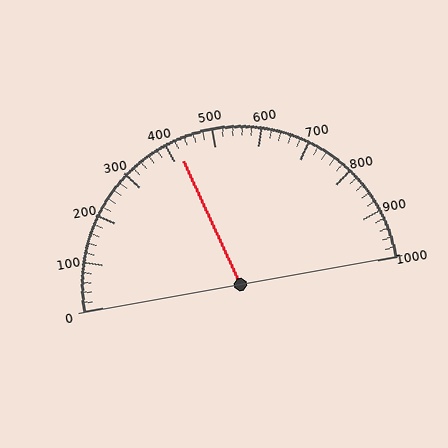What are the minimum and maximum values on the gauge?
The gauge ranges from 0 to 1000.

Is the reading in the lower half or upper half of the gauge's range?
The reading is in the lower half of the range (0 to 1000).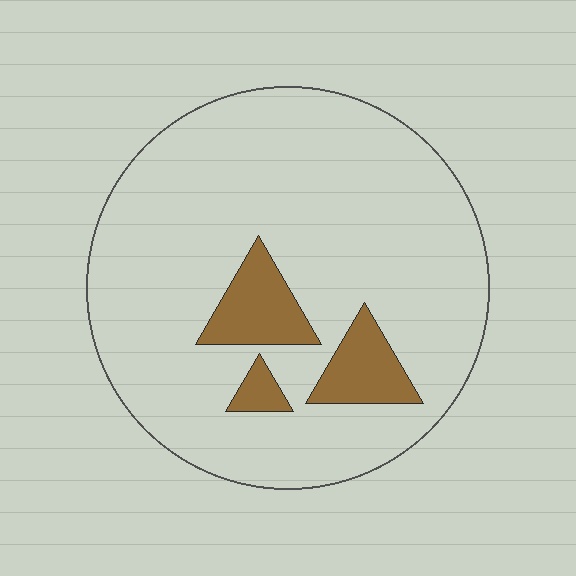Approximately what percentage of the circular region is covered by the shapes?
Approximately 10%.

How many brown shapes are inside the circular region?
3.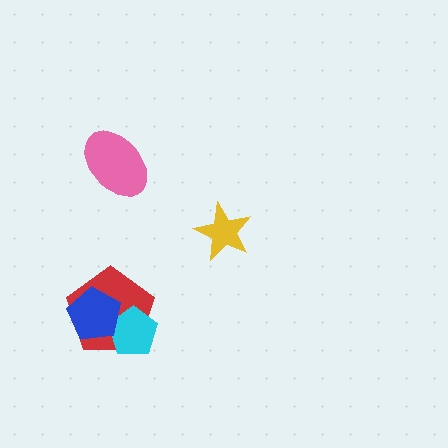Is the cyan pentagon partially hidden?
Yes, it is partially covered by another shape.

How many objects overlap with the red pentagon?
2 objects overlap with the red pentagon.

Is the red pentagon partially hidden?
Yes, it is partially covered by another shape.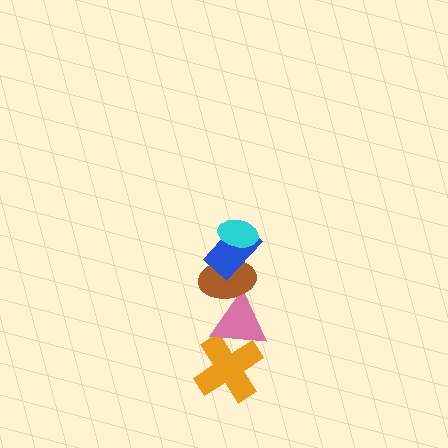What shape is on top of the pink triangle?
The brown ellipse is on top of the pink triangle.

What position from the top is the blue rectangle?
The blue rectangle is 2nd from the top.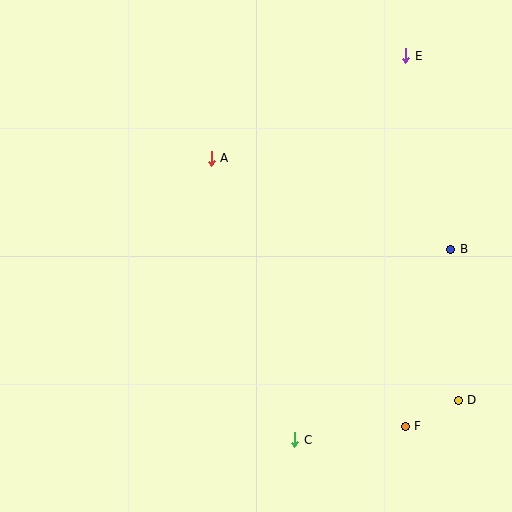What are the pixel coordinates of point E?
Point E is at (406, 56).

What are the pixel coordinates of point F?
Point F is at (405, 426).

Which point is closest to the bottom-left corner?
Point C is closest to the bottom-left corner.